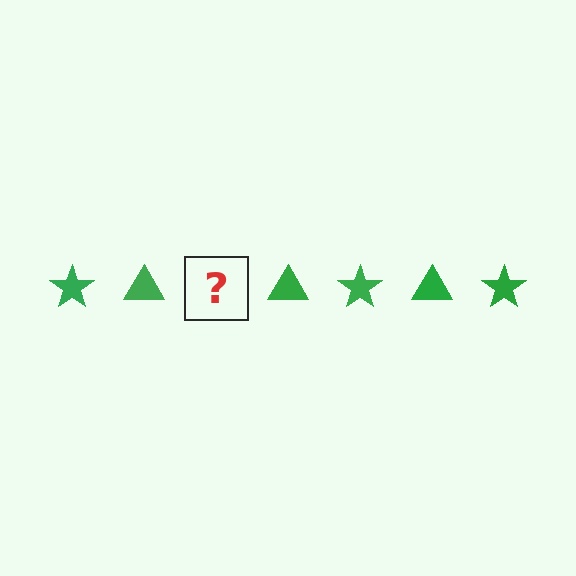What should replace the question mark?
The question mark should be replaced with a green star.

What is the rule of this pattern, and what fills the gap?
The rule is that the pattern cycles through star, triangle shapes in green. The gap should be filled with a green star.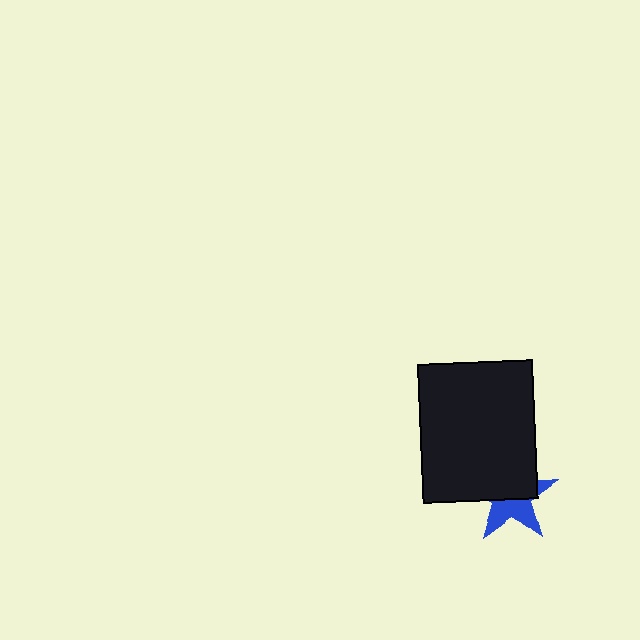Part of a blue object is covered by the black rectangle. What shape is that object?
It is a star.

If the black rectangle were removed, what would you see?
You would see the complete blue star.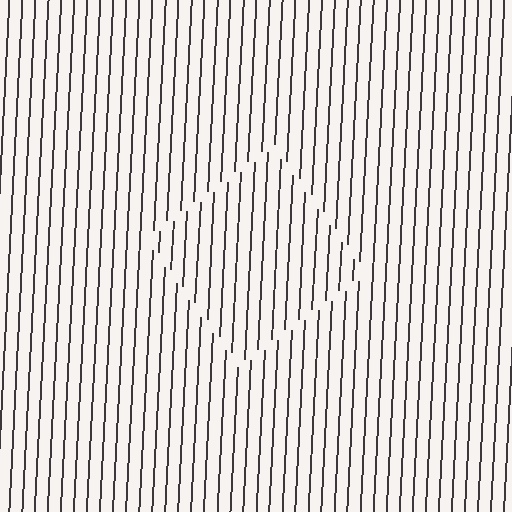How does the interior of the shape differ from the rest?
The interior of the shape contains the same grating, shifted by half a period — the contour is defined by the phase discontinuity where line-ends from the inner and outer gratings abut.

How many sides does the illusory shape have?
4 sides — the line-ends trace a square.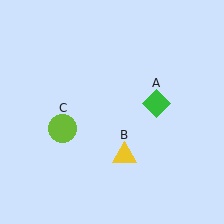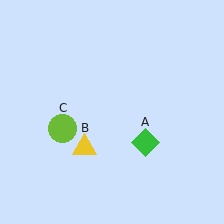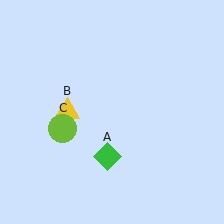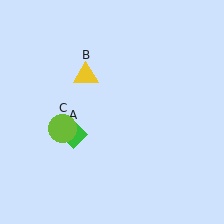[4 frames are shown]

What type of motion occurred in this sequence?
The green diamond (object A), yellow triangle (object B) rotated clockwise around the center of the scene.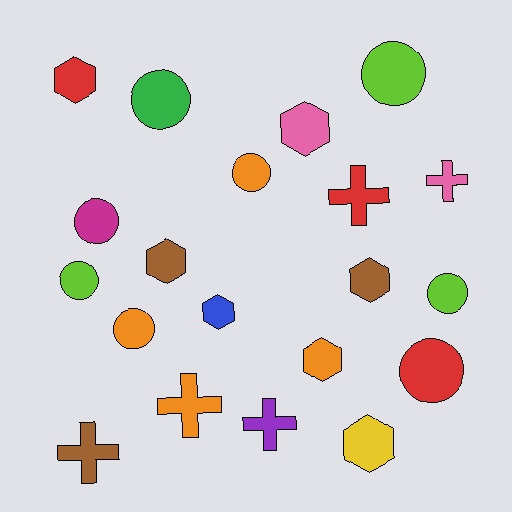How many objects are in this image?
There are 20 objects.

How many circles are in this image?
There are 8 circles.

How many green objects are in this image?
There is 1 green object.